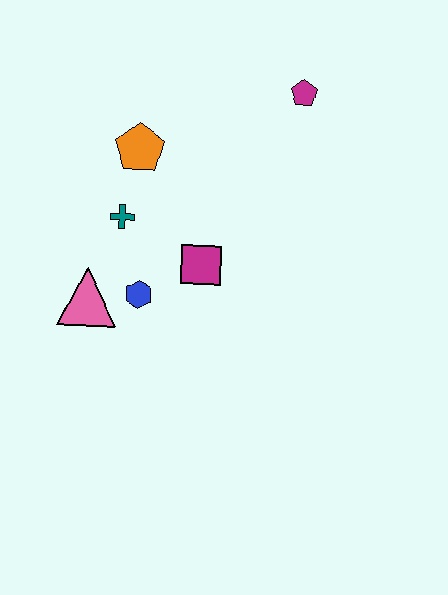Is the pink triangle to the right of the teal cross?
No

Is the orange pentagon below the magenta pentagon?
Yes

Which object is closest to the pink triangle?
The blue hexagon is closest to the pink triangle.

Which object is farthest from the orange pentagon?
The magenta pentagon is farthest from the orange pentagon.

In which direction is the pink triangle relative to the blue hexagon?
The pink triangle is to the left of the blue hexagon.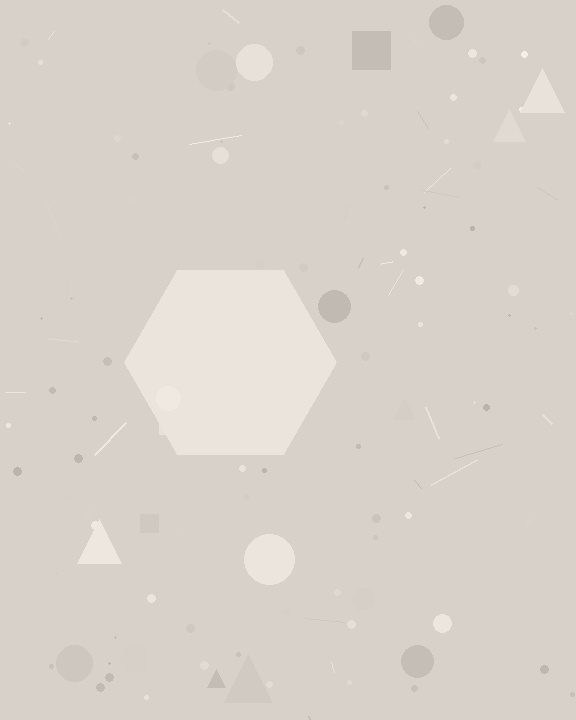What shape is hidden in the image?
A hexagon is hidden in the image.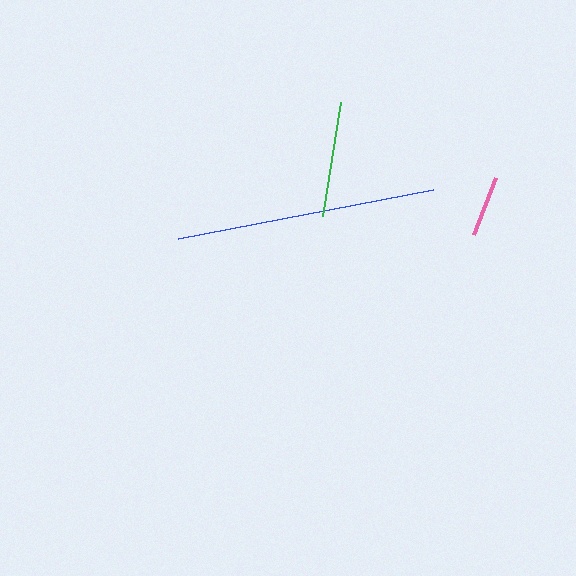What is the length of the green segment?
The green segment is approximately 115 pixels long.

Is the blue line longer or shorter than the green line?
The blue line is longer than the green line.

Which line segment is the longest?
The blue line is the longest at approximately 260 pixels.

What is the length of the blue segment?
The blue segment is approximately 260 pixels long.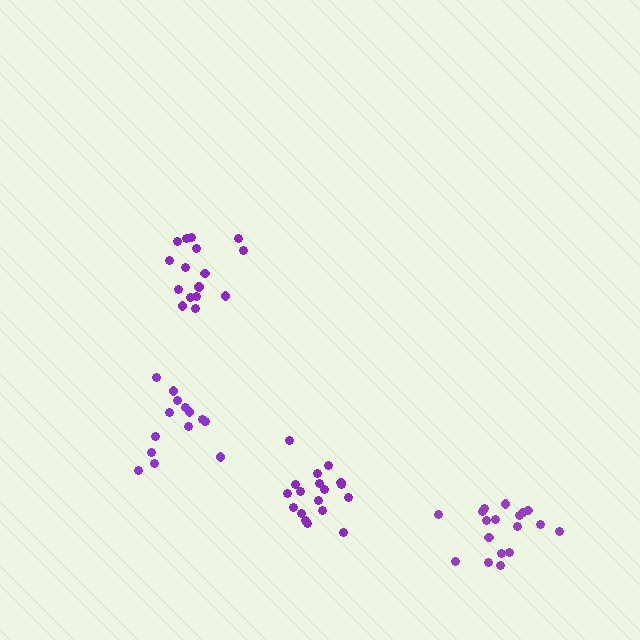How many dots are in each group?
Group 1: 18 dots, Group 2: 18 dots, Group 3: 16 dots, Group 4: 15 dots (67 total).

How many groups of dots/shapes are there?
There are 4 groups.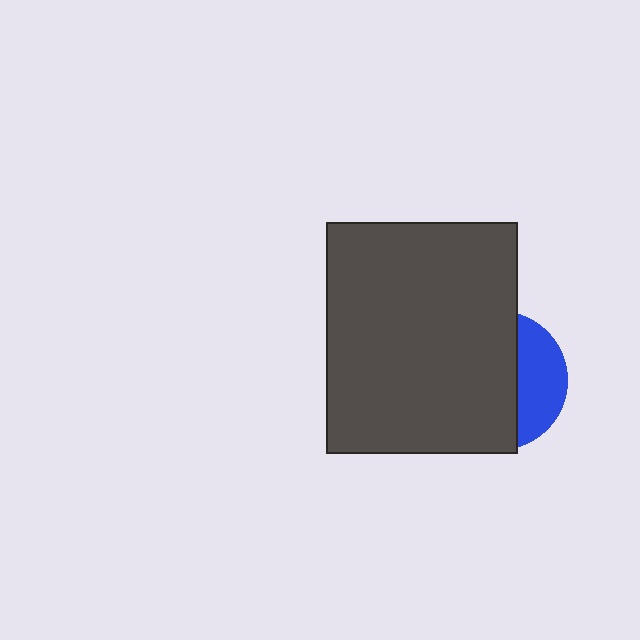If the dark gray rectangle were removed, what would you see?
You would see the complete blue circle.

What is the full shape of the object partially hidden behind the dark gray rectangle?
The partially hidden object is a blue circle.